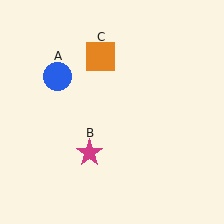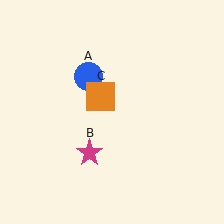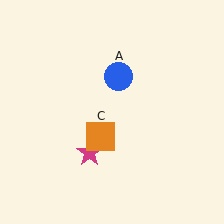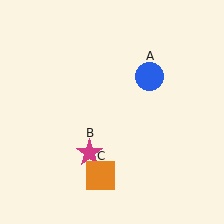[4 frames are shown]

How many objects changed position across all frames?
2 objects changed position: blue circle (object A), orange square (object C).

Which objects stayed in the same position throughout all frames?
Magenta star (object B) remained stationary.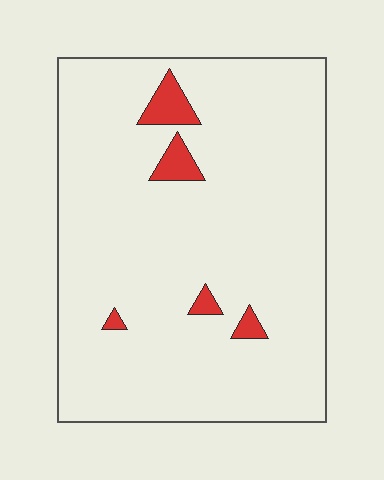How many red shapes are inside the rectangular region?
5.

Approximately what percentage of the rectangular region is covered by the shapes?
Approximately 5%.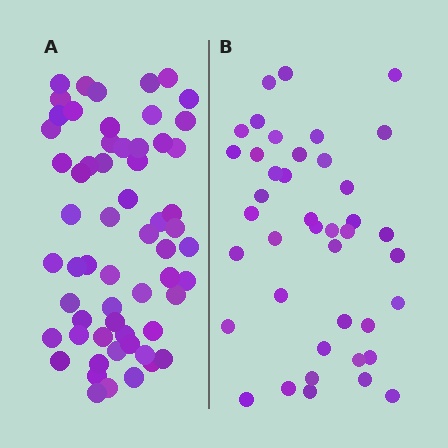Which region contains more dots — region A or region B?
Region A (the left region) has more dots.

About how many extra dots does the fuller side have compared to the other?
Region A has approximately 20 more dots than region B.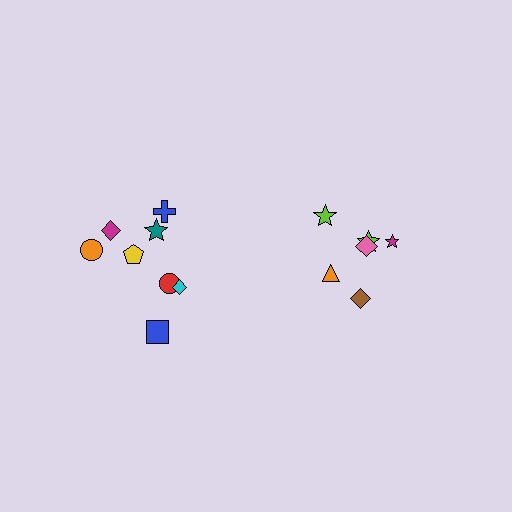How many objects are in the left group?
There are 8 objects.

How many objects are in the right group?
There are 6 objects.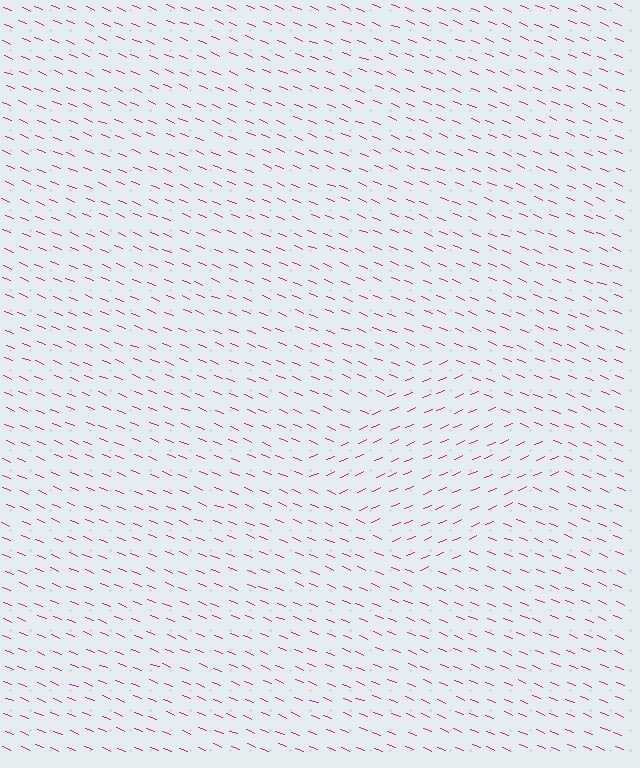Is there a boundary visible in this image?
Yes, there is a texture boundary formed by a change in line orientation.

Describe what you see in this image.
The image is filled with small magenta line segments. A diamond region in the image has lines oriented differently from the surrounding lines, creating a visible texture boundary.